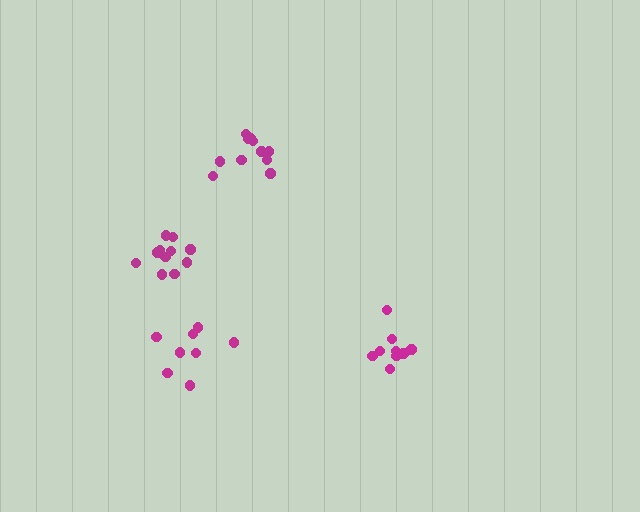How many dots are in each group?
Group 1: 8 dots, Group 2: 11 dots, Group 3: 9 dots, Group 4: 11 dots (39 total).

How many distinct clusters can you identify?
There are 4 distinct clusters.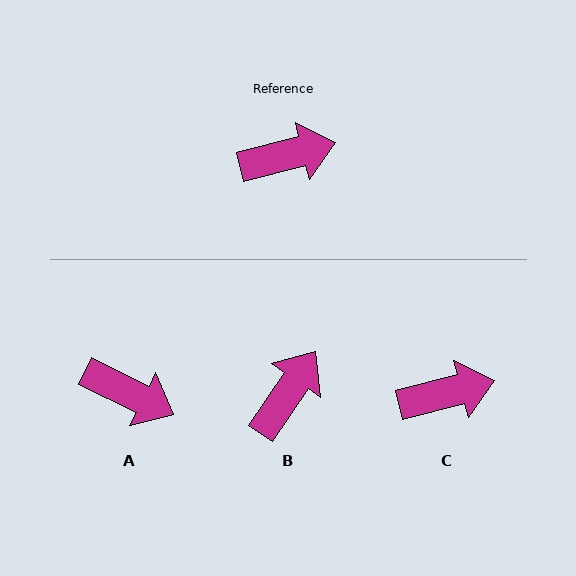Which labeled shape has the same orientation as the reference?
C.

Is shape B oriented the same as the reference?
No, it is off by about 42 degrees.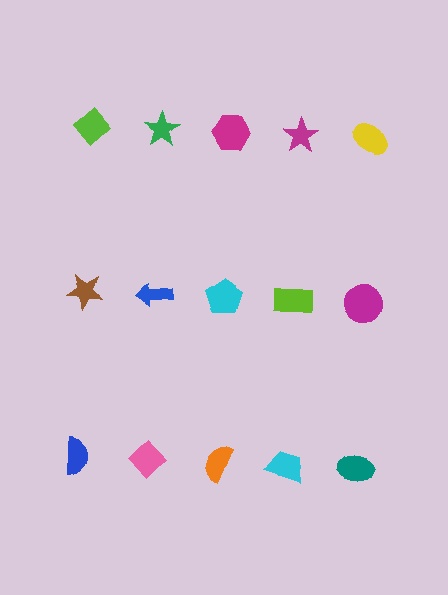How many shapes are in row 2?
5 shapes.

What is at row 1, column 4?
A magenta star.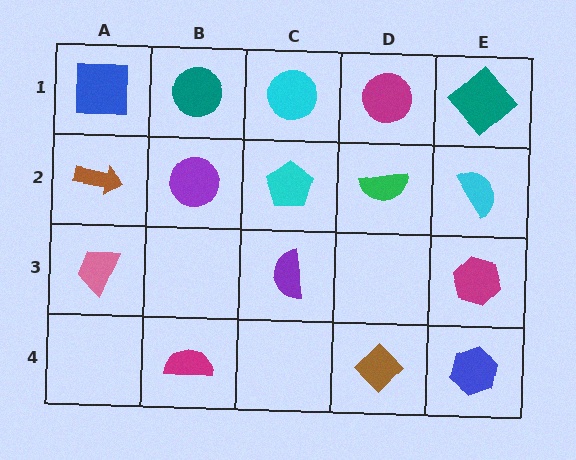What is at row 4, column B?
A magenta semicircle.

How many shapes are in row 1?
5 shapes.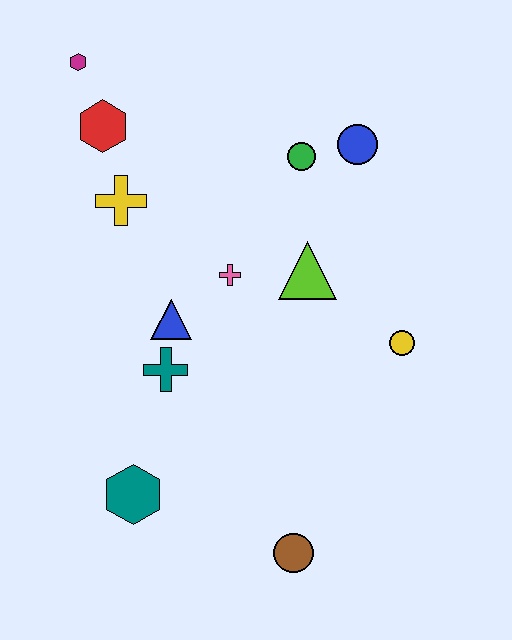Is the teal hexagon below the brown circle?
No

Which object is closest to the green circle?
The blue circle is closest to the green circle.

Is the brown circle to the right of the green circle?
No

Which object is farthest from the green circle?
The brown circle is farthest from the green circle.